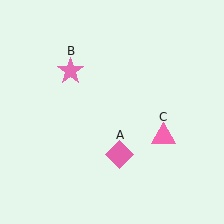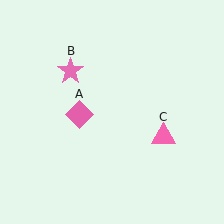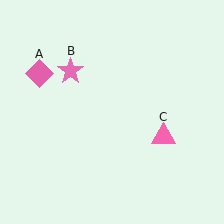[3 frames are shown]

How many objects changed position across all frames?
1 object changed position: pink diamond (object A).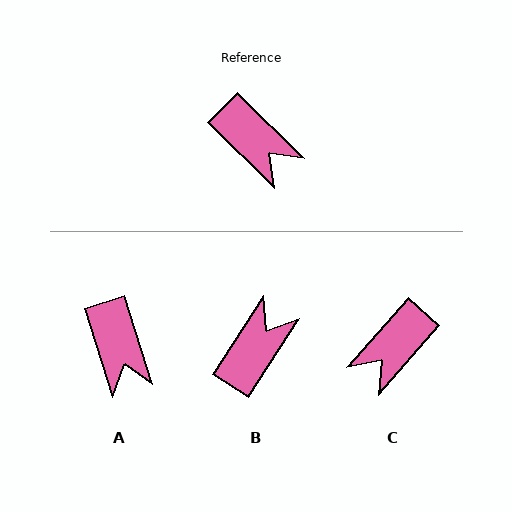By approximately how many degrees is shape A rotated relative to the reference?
Approximately 28 degrees clockwise.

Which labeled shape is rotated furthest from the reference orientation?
B, about 102 degrees away.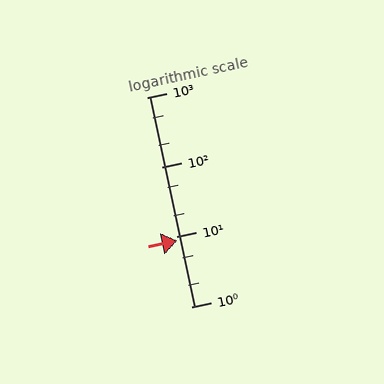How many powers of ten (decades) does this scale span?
The scale spans 3 decades, from 1 to 1000.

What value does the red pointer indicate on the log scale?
The pointer indicates approximately 8.7.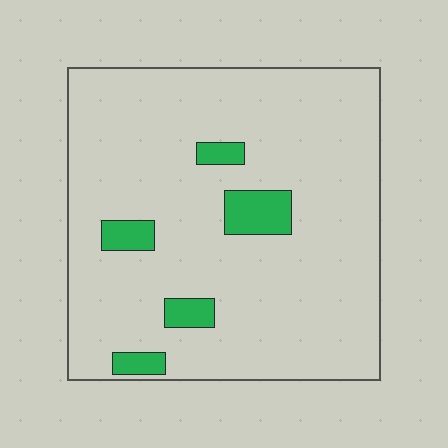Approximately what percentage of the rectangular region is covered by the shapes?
Approximately 10%.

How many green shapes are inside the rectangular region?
5.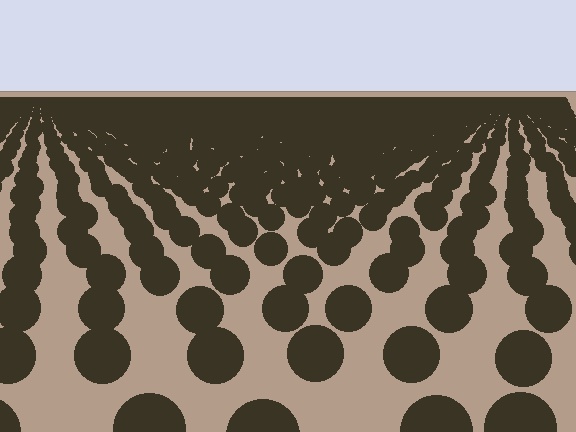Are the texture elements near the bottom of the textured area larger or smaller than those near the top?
Larger. Near the bottom, elements are closer to the viewer and appear at a bigger on-screen size.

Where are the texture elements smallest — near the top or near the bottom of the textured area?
Near the top.